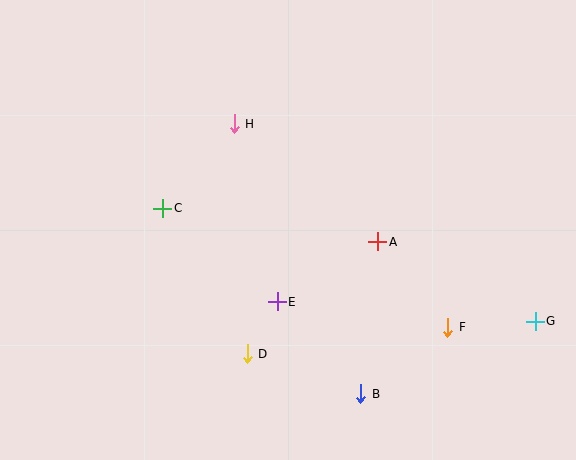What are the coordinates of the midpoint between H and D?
The midpoint between H and D is at (241, 239).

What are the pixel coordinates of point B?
Point B is at (361, 394).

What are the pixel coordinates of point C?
Point C is at (163, 209).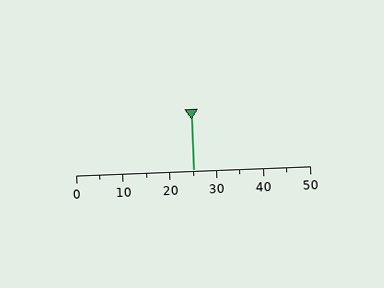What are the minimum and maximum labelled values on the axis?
The axis runs from 0 to 50.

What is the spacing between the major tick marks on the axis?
The major ticks are spaced 10 apart.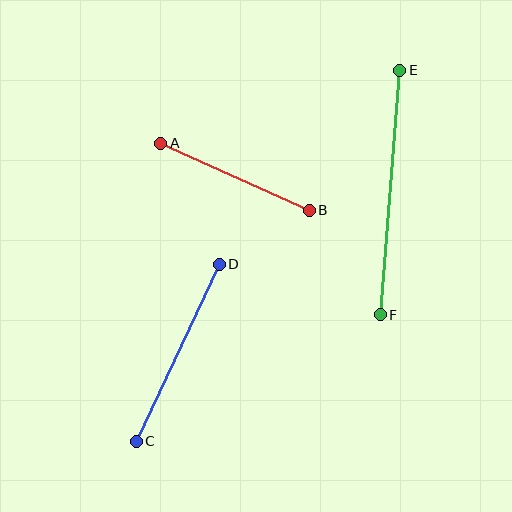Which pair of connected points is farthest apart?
Points E and F are farthest apart.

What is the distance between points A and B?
The distance is approximately 163 pixels.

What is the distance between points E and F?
The distance is approximately 245 pixels.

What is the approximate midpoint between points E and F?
The midpoint is at approximately (390, 193) pixels.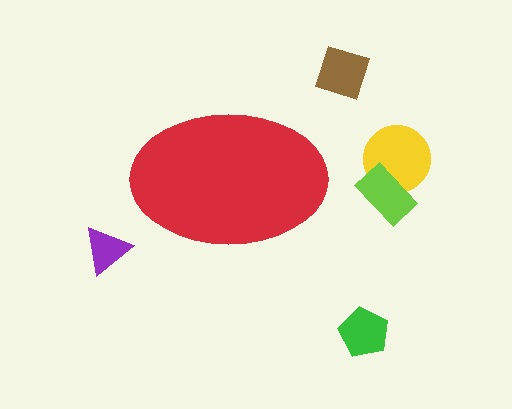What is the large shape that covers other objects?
A red ellipse.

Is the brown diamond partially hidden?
No, the brown diamond is fully visible.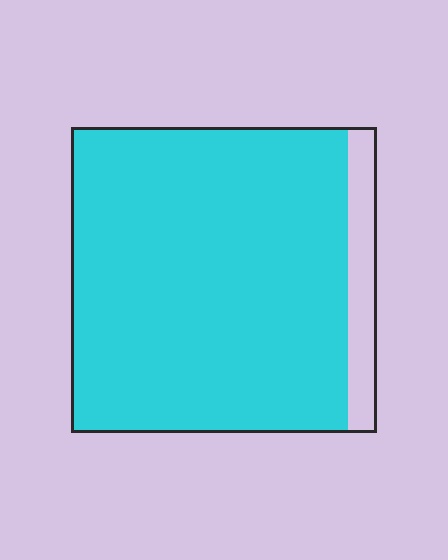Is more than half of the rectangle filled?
Yes.